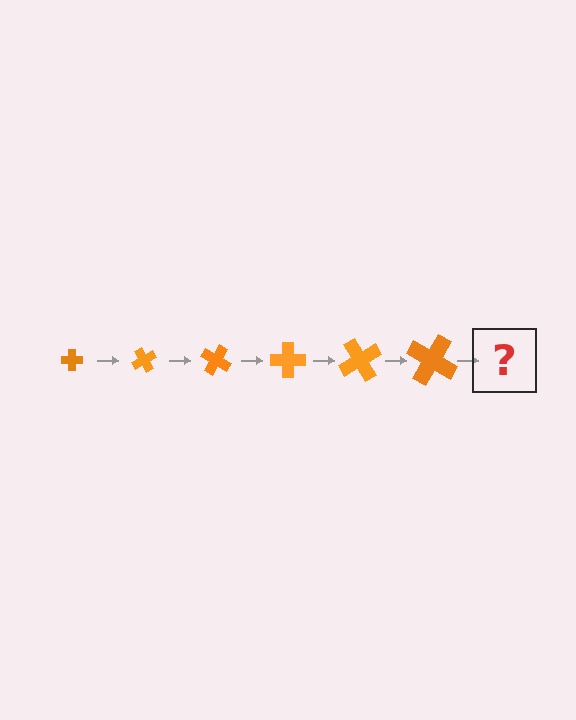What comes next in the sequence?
The next element should be a cross, larger than the previous one and rotated 360 degrees from the start.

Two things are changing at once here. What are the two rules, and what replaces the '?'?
The two rules are that the cross grows larger each step and it rotates 60 degrees each step. The '?' should be a cross, larger than the previous one and rotated 360 degrees from the start.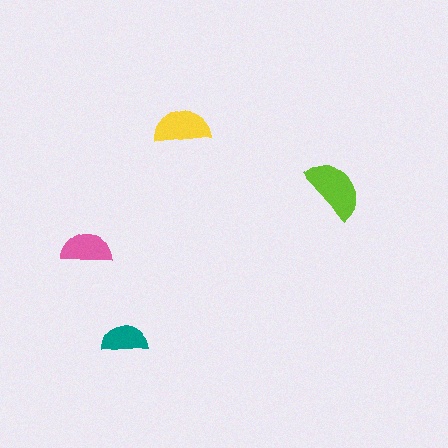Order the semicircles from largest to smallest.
the lime one, the yellow one, the pink one, the teal one.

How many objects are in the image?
There are 4 objects in the image.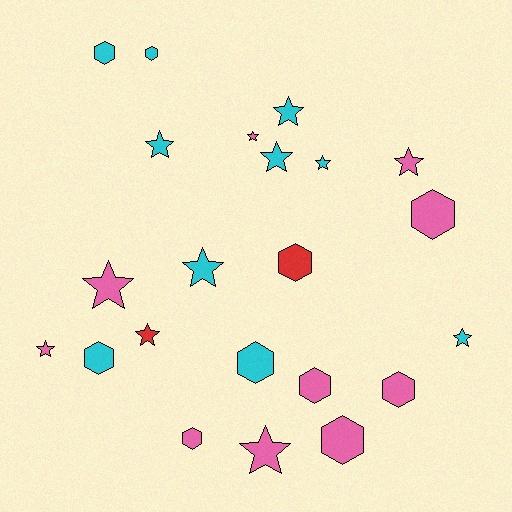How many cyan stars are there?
There are 6 cyan stars.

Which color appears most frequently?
Cyan, with 10 objects.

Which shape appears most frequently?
Star, with 12 objects.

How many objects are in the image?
There are 22 objects.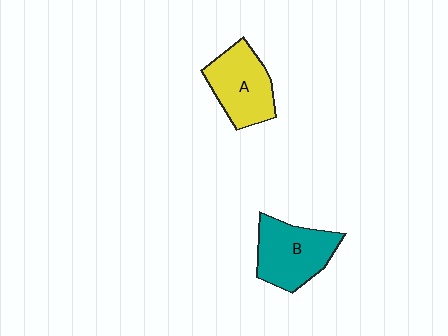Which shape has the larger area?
Shape B (teal).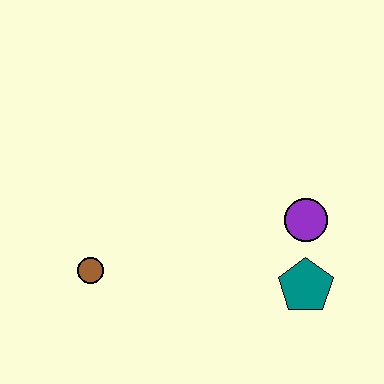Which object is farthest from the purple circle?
The brown circle is farthest from the purple circle.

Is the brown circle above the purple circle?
No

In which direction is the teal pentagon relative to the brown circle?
The teal pentagon is to the right of the brown circle.